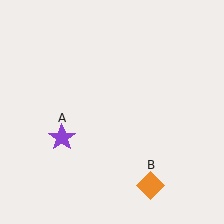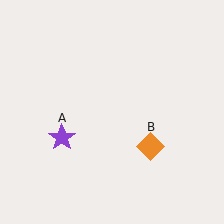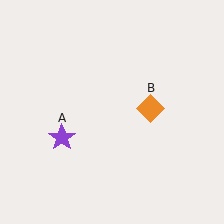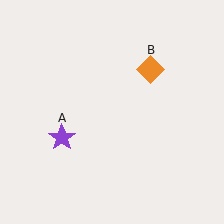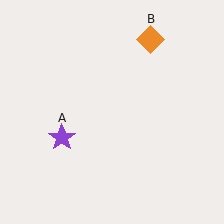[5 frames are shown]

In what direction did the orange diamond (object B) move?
The orange diamond (object B) moved up.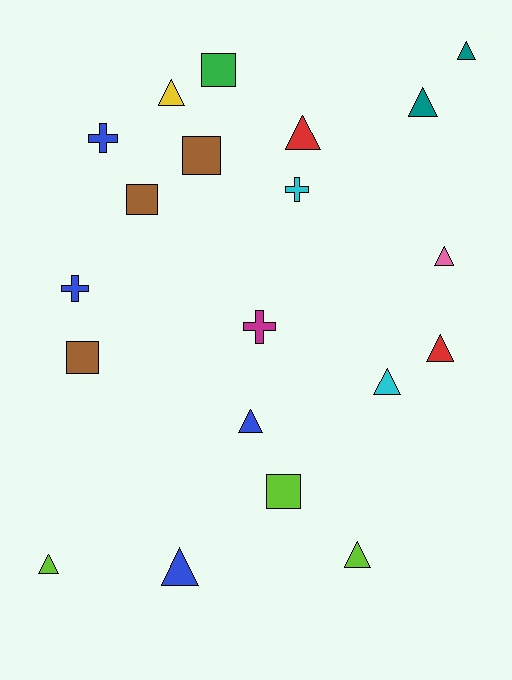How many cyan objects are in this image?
There are 2 cyan objects.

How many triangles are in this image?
There are 11 triangles.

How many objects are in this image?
There are 20 objects.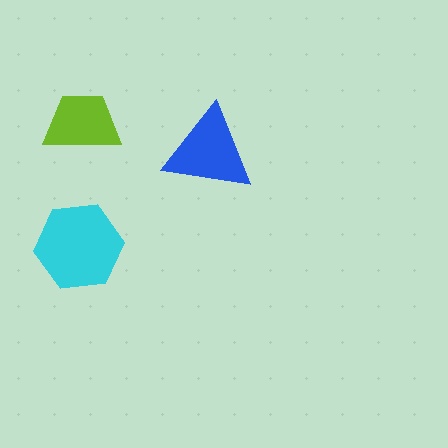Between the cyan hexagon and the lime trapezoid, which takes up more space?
The cyan hexagon.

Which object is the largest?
The cyan hexagon.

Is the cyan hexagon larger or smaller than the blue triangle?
Larger.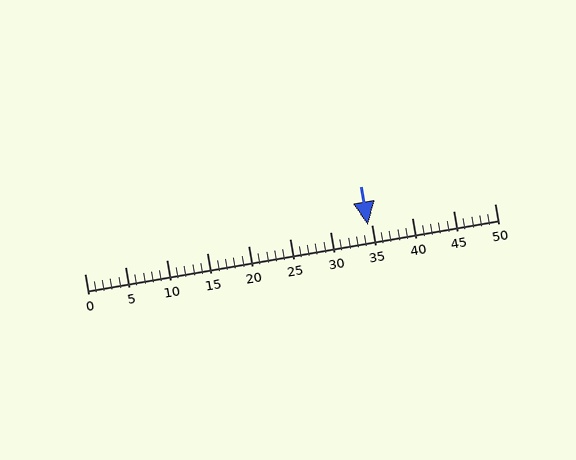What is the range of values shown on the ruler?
The ruler shows values from 0 to 50.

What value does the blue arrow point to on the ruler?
The blue arrow points to approximately 35.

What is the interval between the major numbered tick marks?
The major tick marks are spaced 5 units apart.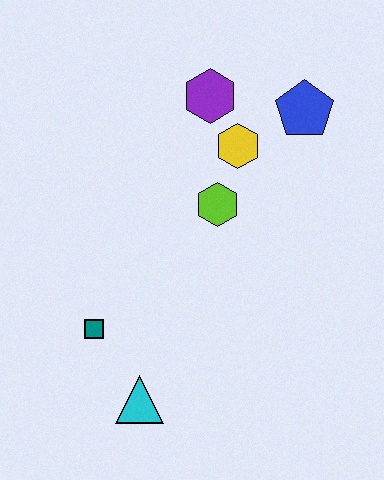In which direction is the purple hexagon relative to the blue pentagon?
The purple hexagon is to the left of the blue pentagon.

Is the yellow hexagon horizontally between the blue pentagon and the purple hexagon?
Yes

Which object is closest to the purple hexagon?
The yellow hexagon is closest to the purple hexagon.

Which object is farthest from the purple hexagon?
The cyan triangle is farthest from the purple hexagon.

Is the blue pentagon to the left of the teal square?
No